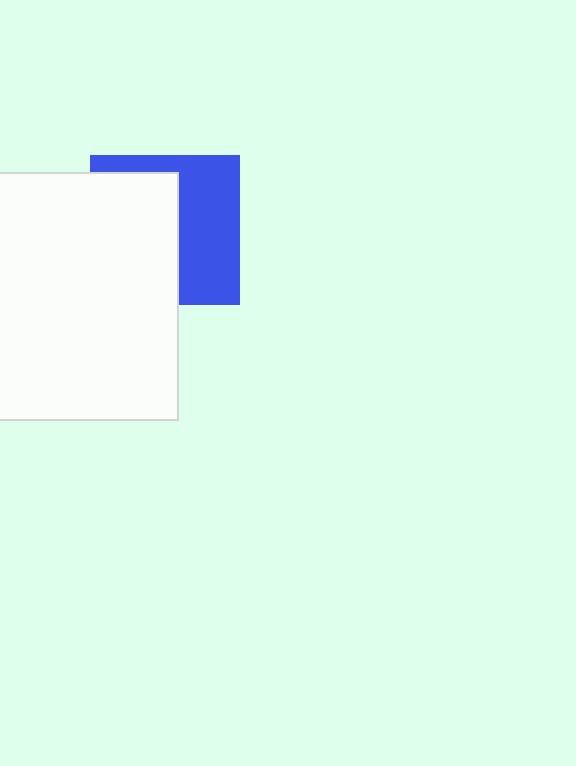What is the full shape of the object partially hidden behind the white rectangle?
The partially hidden object is a blue square.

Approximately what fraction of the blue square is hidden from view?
Roughly 54% of the blue square is hidden behind the white rectangle.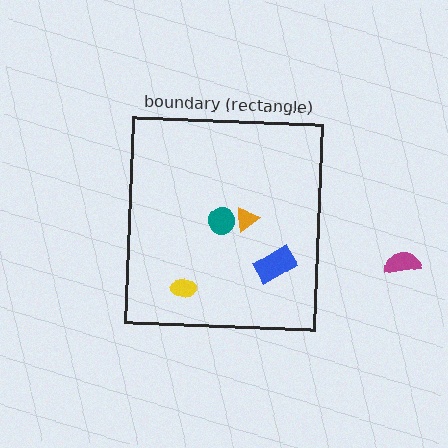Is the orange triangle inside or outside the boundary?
Inside.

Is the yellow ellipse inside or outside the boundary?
Inside.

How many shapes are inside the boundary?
4 inside, 1 outside.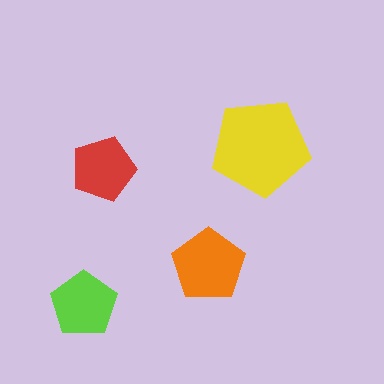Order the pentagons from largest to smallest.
the yellow one, the orange one, the lime one, the red one.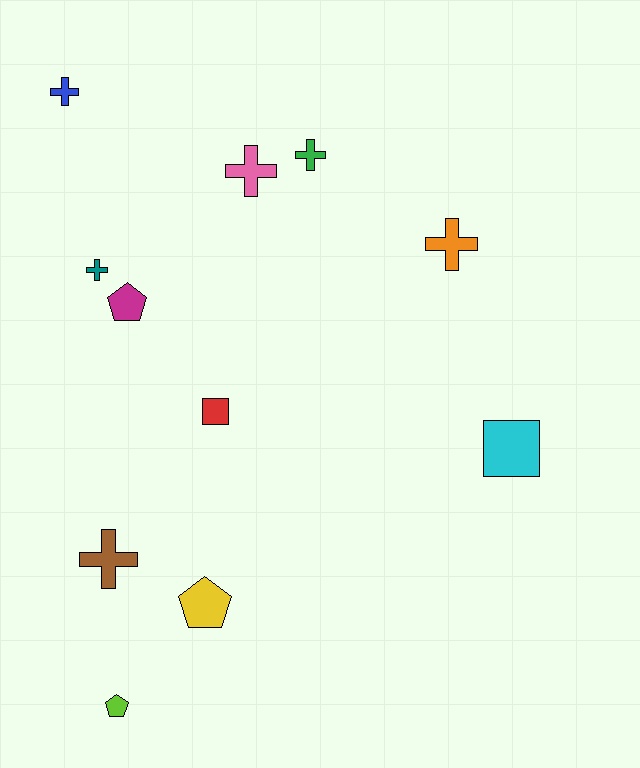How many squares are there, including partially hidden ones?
There are 2 squares.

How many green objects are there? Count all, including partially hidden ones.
There is 1 green object.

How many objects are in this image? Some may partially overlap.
There are 11 objects.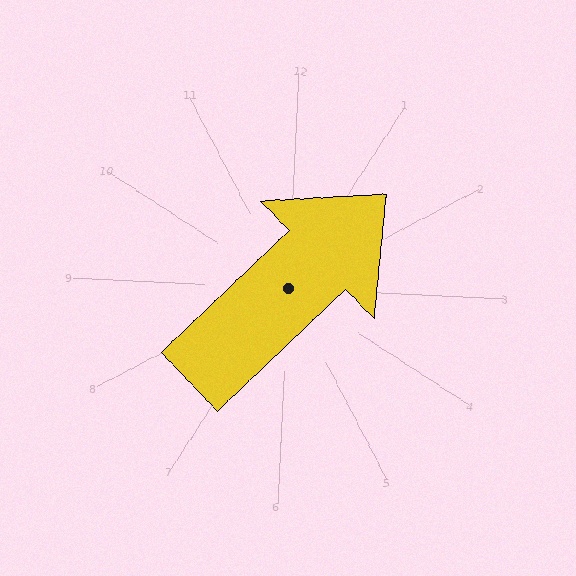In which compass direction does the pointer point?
Northeast.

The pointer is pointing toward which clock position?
Roughly 1 o'clock.